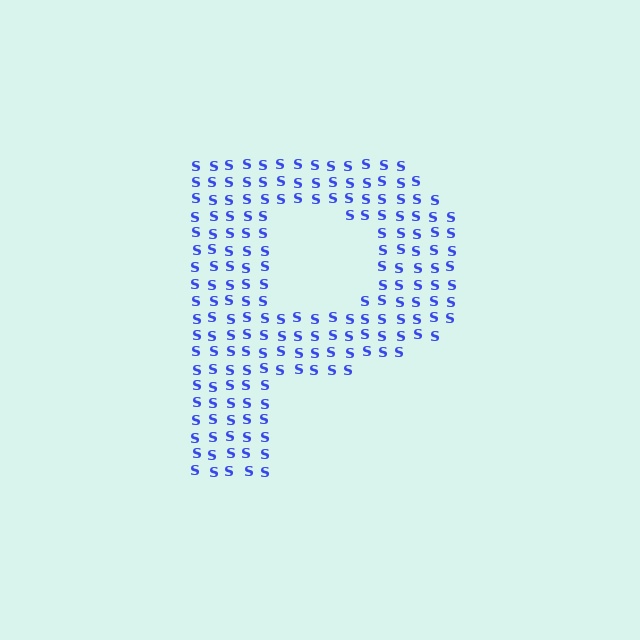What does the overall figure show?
The overall figure shows the letter P.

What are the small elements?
The small elements are letter S's.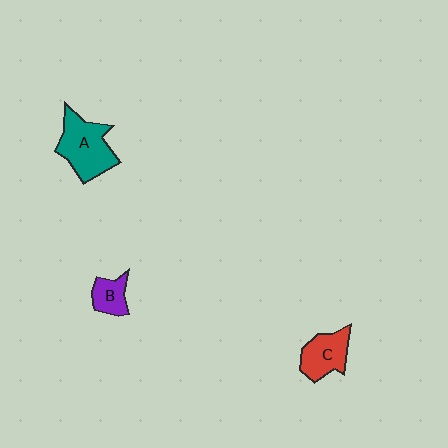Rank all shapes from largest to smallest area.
From largest to smallest: A (teal), C (red), B (purple).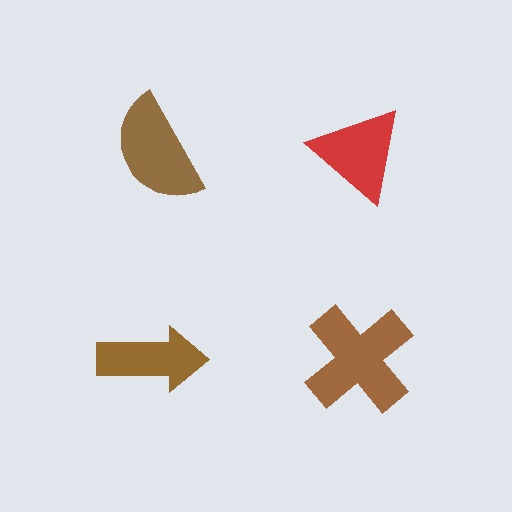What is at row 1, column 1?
A brown semicircle.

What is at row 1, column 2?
A red triangle.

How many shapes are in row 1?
2 shapes.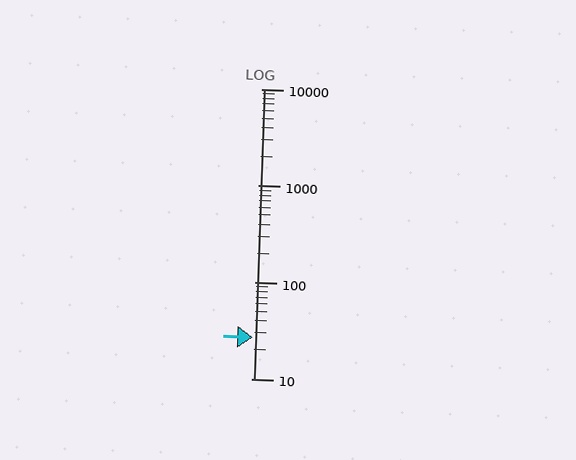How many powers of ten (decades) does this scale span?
The scale spans 3 decades, from 10 to 10000.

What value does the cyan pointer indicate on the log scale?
The pointer indicates approximately 27.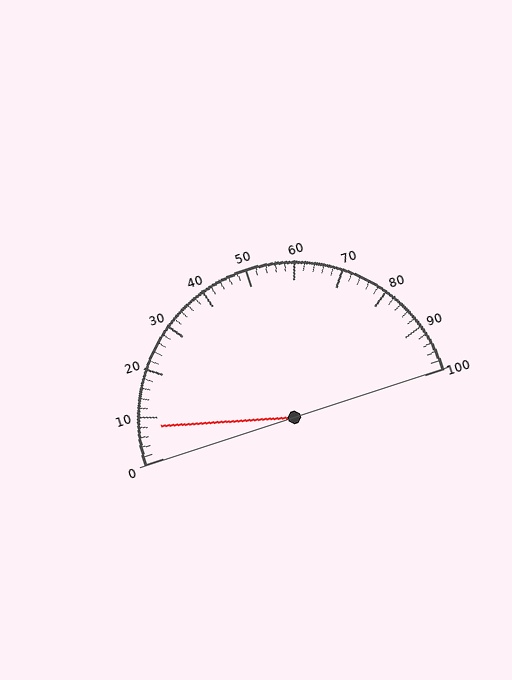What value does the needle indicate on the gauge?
The needle indicates approximately 8.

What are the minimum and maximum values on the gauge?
The gauge ranges from 0 to 100.